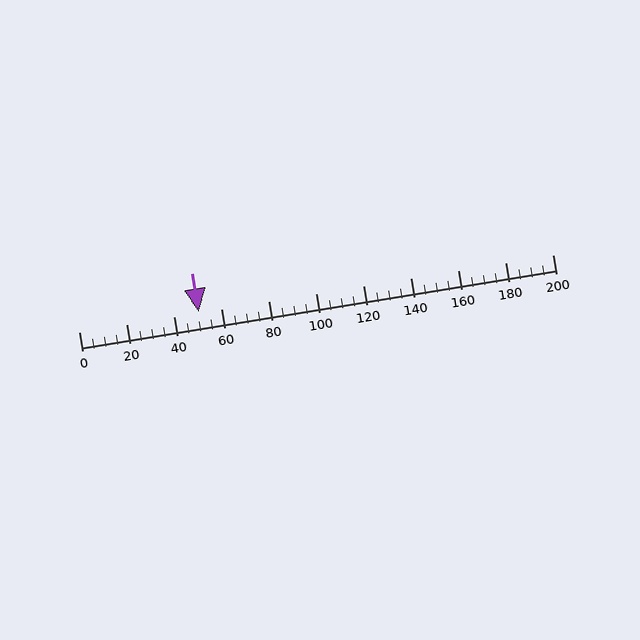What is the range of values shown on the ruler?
The ruler shows values from 0 to 200.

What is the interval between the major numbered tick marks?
The major tick marks are spaced 20 units apart.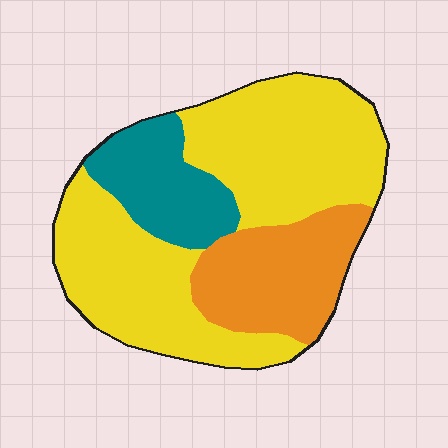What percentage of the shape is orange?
Orange takes up about one quarter (1/4) of the shape.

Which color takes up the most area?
Yellow, at roughly 60%.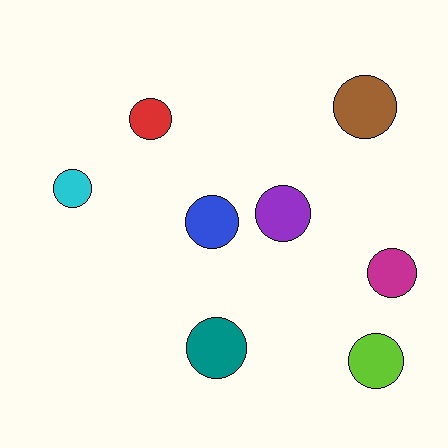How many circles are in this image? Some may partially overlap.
There are 8 circles.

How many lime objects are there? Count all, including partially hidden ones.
There is 1 lime object.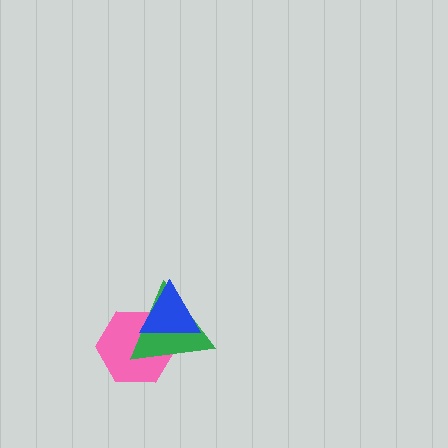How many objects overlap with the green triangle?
2 objects overlap with the green triangle.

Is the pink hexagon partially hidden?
Yes, it is partially covered by another shape.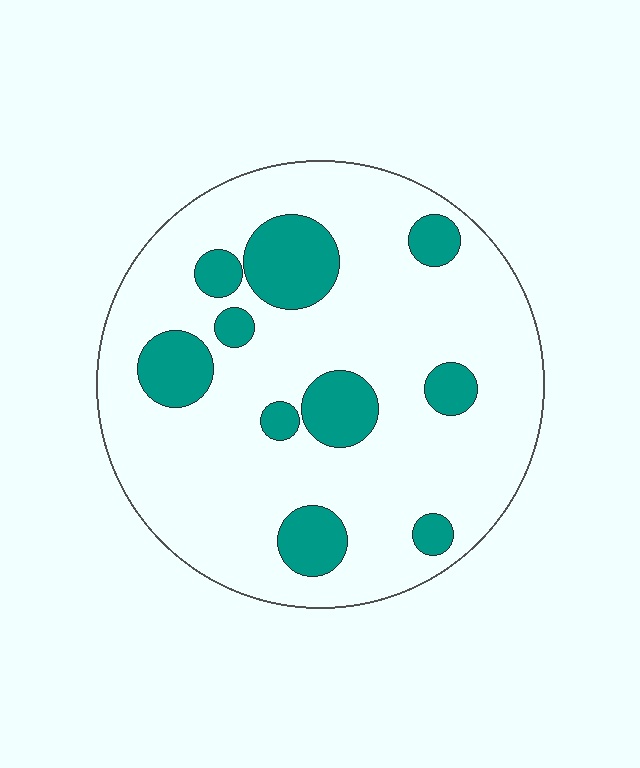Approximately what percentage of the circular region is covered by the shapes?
Approximately 20%.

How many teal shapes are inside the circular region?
10.